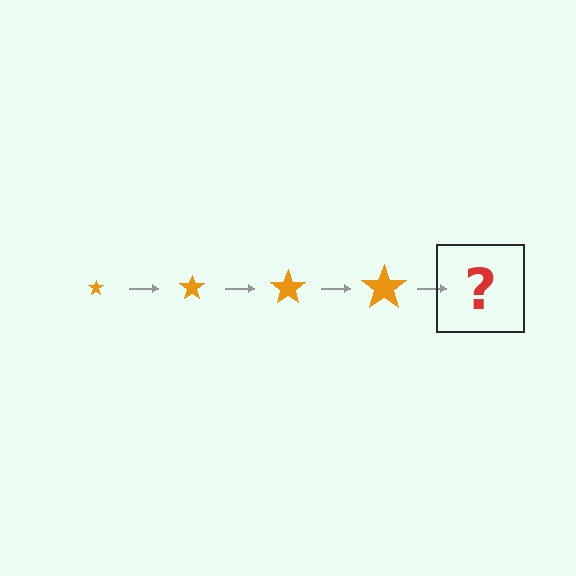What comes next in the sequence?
The next element should be an orange star, larger than the previous one.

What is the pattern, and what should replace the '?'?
The pattern is that the star gets progressively larger each step. The '?' should be an orange star, larger than the previous one.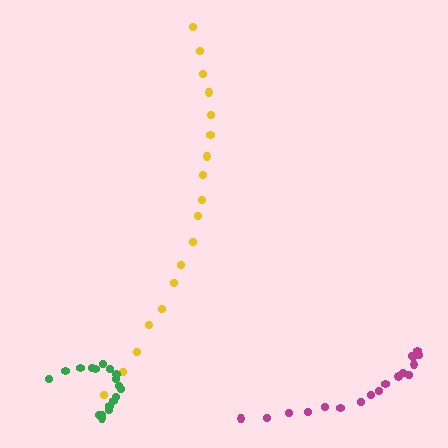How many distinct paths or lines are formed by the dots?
There are 3 distinct paths.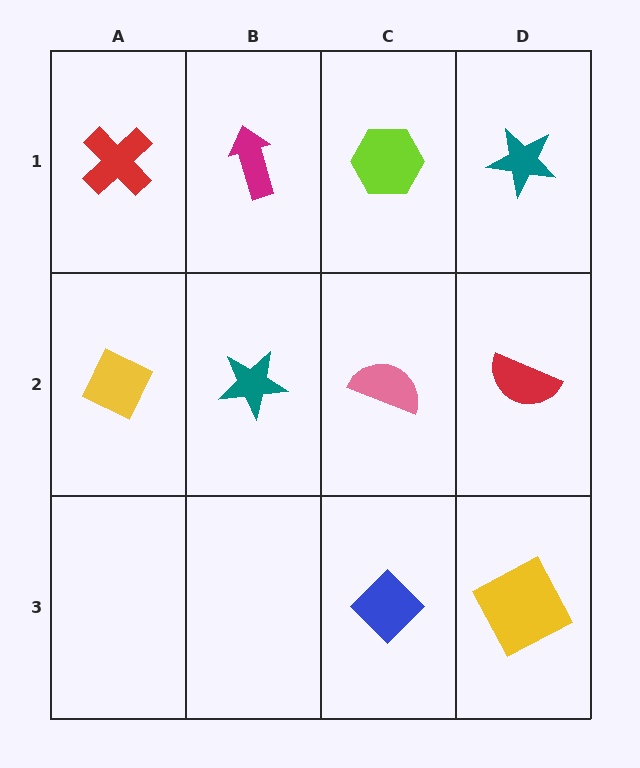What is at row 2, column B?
A teal star.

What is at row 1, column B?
A magenta arrow.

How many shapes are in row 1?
4 shapes.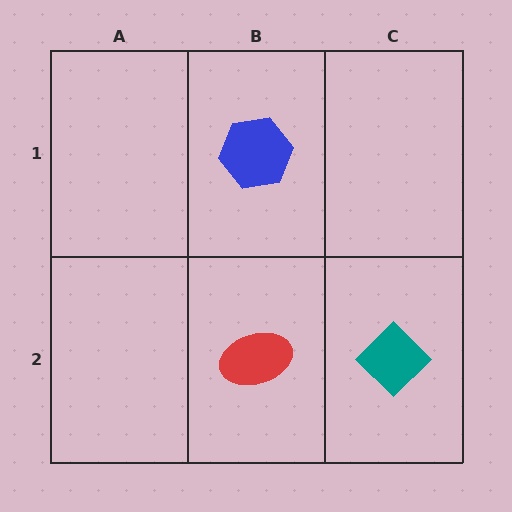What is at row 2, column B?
A red ellipse.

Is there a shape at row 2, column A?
No, that cell is empty.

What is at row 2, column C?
A teal diamond.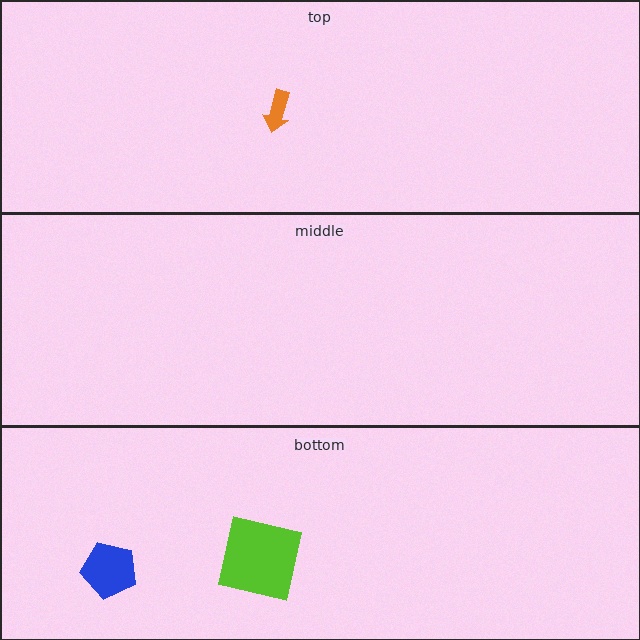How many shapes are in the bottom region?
2.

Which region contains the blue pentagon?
The bottom region.